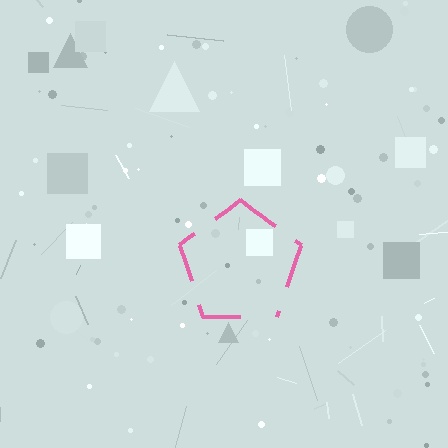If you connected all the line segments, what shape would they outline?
They would outline a pentagon.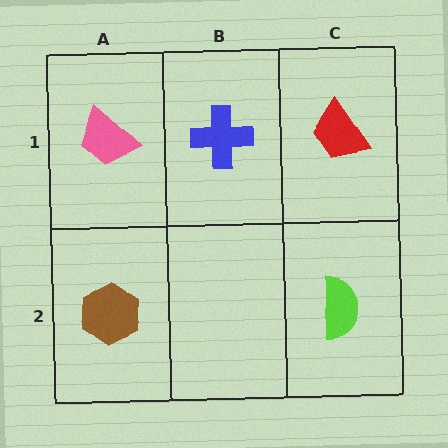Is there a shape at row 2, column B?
No, that cell is empty.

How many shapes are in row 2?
2 shapes.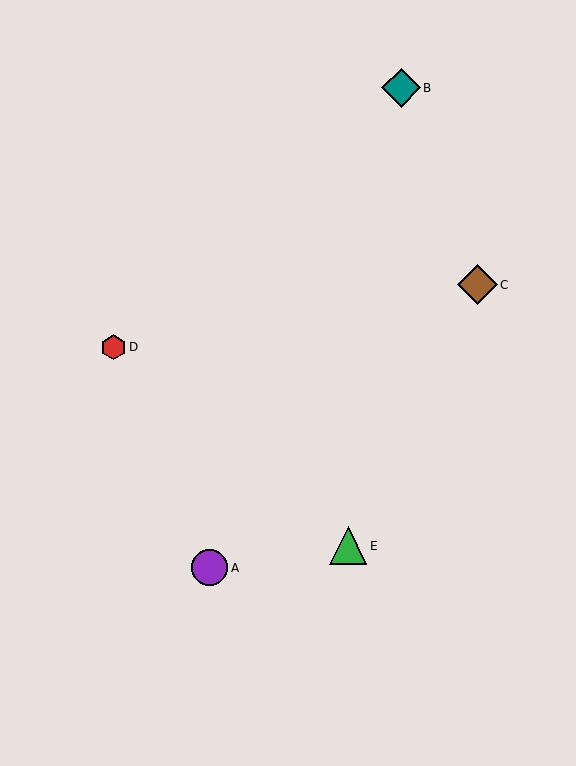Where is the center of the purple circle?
The center of the purple circle is at (210, 568).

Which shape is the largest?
The brown diamond (labeled C) is the largest.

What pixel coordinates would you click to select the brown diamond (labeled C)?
Click at (477, 285) to select the brown diamond C.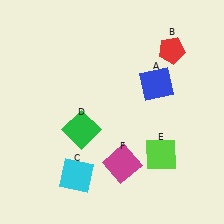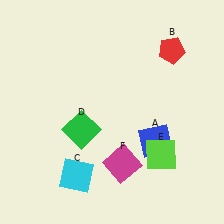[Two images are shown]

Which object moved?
The blue square (A) moved down.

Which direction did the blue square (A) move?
The blue square (A) moved down.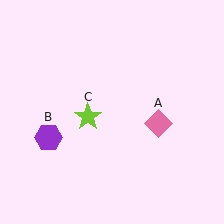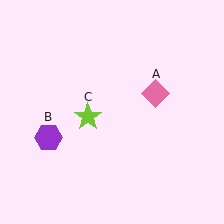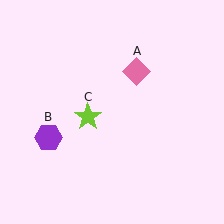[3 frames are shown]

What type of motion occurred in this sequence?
The pink diamond (object A) rotated counterclockwise around the center of the scene.